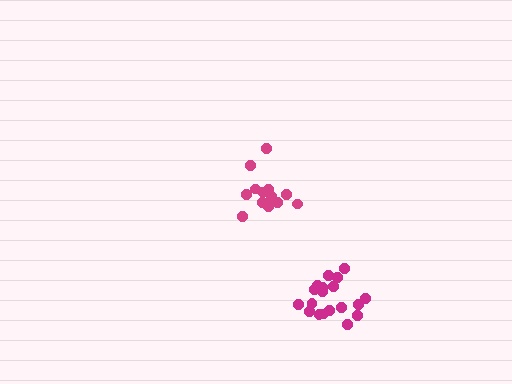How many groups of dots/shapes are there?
There are 2 groups.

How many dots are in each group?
Group 1: 19 dots, Group 2: 13 dots (32 total).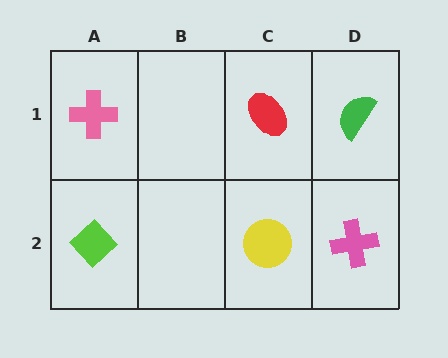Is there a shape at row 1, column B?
No, that cell is empty.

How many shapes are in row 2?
3 shapes.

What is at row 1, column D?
A green semicircle.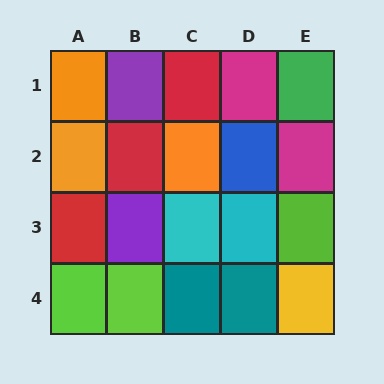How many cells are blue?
1 cell is blue.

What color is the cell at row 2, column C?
Orange.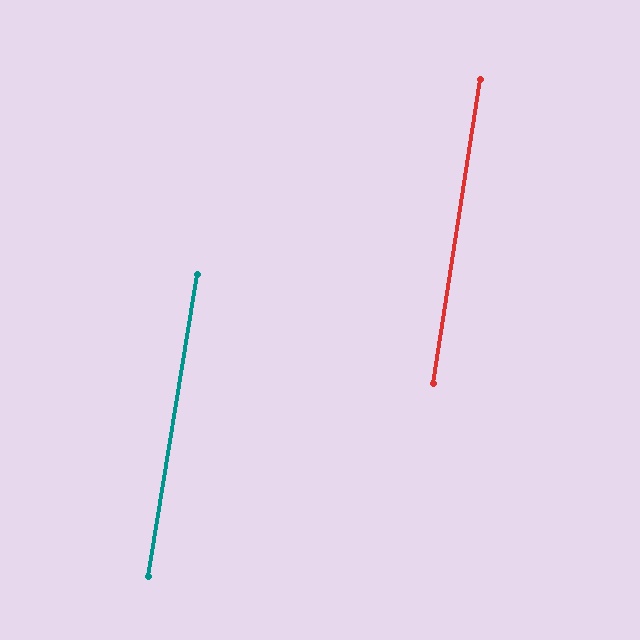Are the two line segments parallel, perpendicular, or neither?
Parallel — their directions differ by only 0.4°.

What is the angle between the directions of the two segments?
Approximately 0 degrees.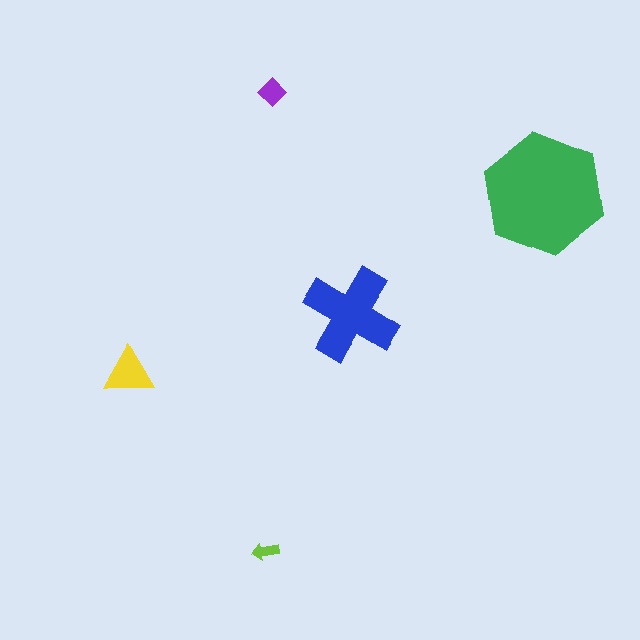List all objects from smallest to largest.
The lime arrow, the purple diamond, the yellow triangle, the blue cross, the green hexagon.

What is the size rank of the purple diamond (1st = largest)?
4th.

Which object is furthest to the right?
The green hexagon is rightmost.